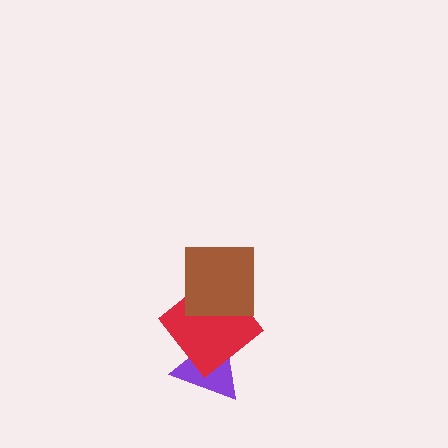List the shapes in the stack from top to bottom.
From top to bottom: the brown square, the red diamond, the purple triangle.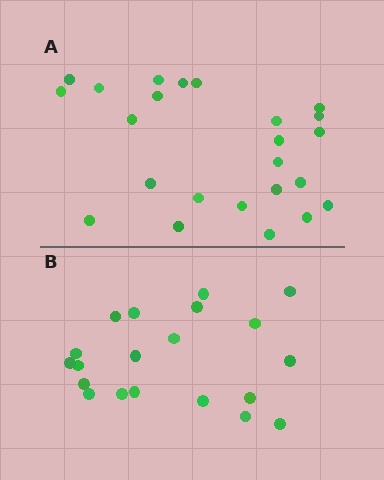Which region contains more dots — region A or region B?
Region A (the top region) has more dots.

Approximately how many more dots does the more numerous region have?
Region A has about 4 more dots than region B.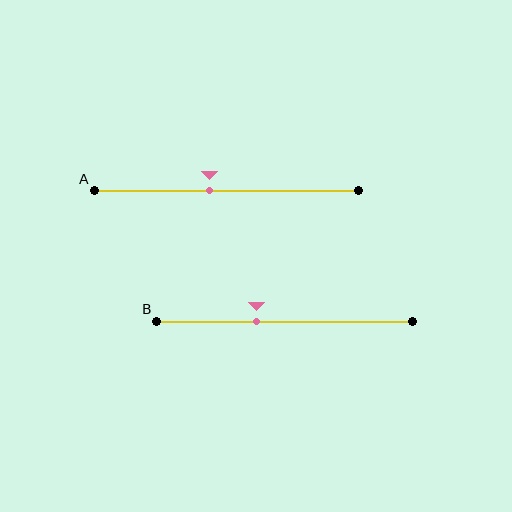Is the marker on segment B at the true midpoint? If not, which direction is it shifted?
No, the marker on segment B is shifted to the left by about 11% of the segment length.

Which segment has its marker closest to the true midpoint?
Segment A has its marker closest to the true midpoint.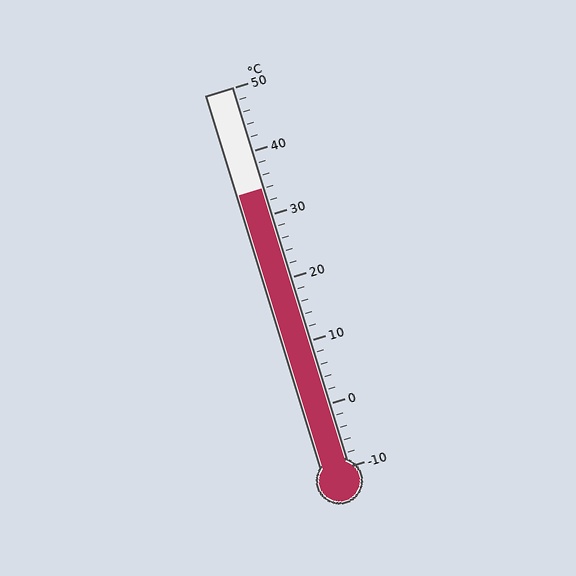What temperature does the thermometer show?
The thermometer shows approximately 34°C.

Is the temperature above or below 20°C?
The temperature is above 20°C.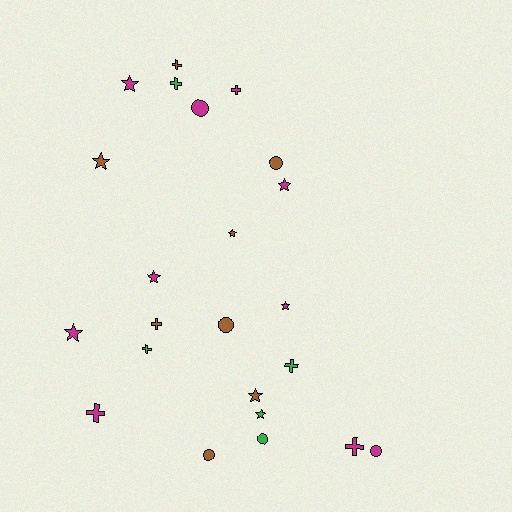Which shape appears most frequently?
Star, with 9 objects.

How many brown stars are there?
There are 3 brown stars.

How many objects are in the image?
There are 23 objects.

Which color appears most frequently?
Magenta, with 10 objects.